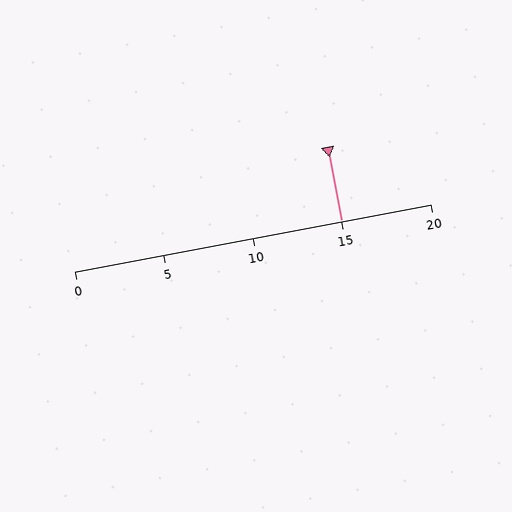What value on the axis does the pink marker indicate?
The marker indicates approximately 15.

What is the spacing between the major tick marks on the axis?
The major ticks are spaced 5 apart.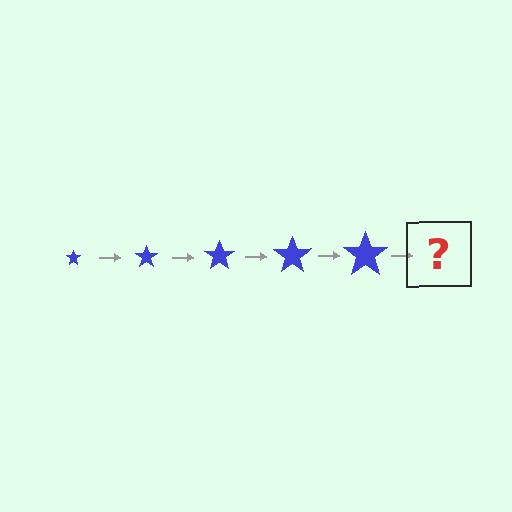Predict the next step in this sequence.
The next step is a blue star, larger than the previous one.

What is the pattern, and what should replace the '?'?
The pattern is that the star gets progressively larger each step. The '?' should be a blue star, larger than the previous one.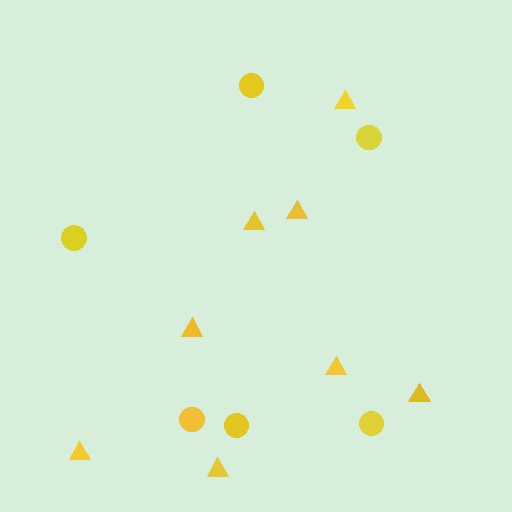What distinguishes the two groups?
There are 2 groups: one group of circles (6) and one group of triangles (8).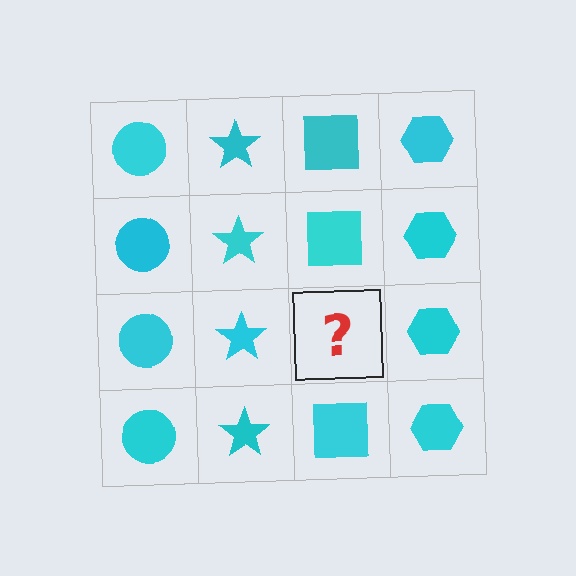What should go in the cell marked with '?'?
The missing cell should contain a cyan square.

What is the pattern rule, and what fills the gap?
The rule is that each column has a consistent shape. The gap should be filled with a cyan square.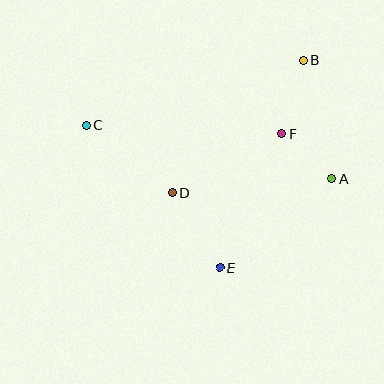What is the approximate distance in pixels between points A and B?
The distance between A and B is approximately 122 pixels.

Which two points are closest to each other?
Points A and F are closest to each other.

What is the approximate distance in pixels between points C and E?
The distance between C and E is approximately 195 pixels.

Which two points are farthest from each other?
Points A and C are farthest from each other.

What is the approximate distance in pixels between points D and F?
The distance between D and F is approximately 125 pixels.